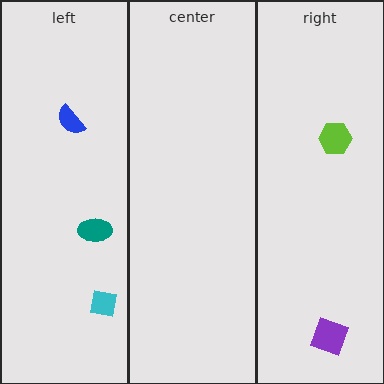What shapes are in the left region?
The teal ellipse, the cyan square, the blue semicircle.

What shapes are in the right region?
The lime hexagon, the purple square.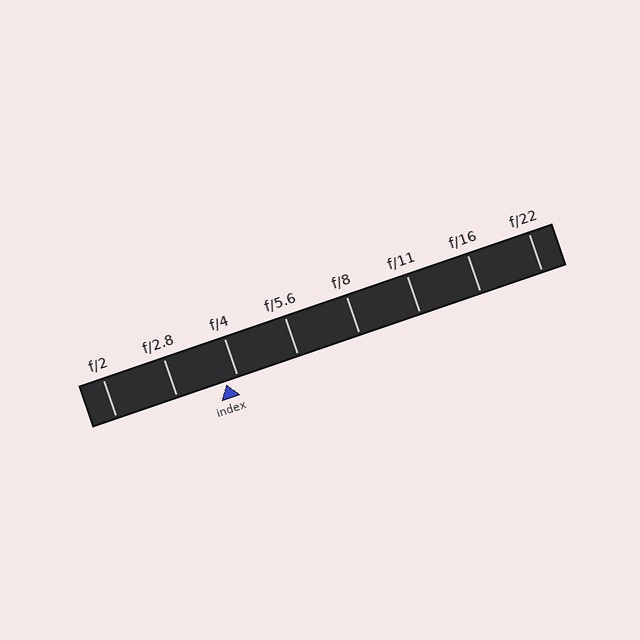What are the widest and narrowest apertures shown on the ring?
The widest aperture shown is f/2 and the narrowest is f/22.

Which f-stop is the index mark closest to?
The index mark is closest to f/4.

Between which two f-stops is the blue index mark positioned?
The index mark is between f/2.8 and f/4.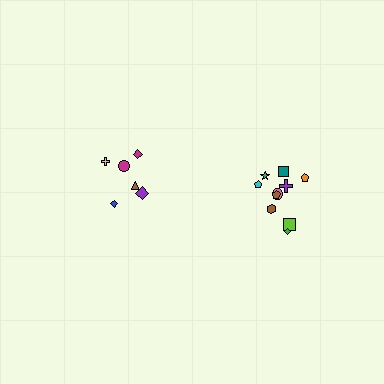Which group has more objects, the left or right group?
The right group.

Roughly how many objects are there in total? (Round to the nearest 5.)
Roughly 15 objects in total.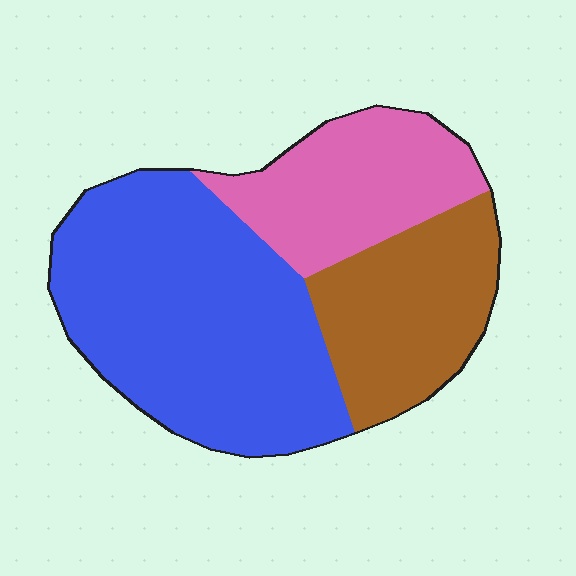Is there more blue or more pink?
Blue.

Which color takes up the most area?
Blue, at roughly 50%.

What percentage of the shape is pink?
Pink covers about 25% of the shape.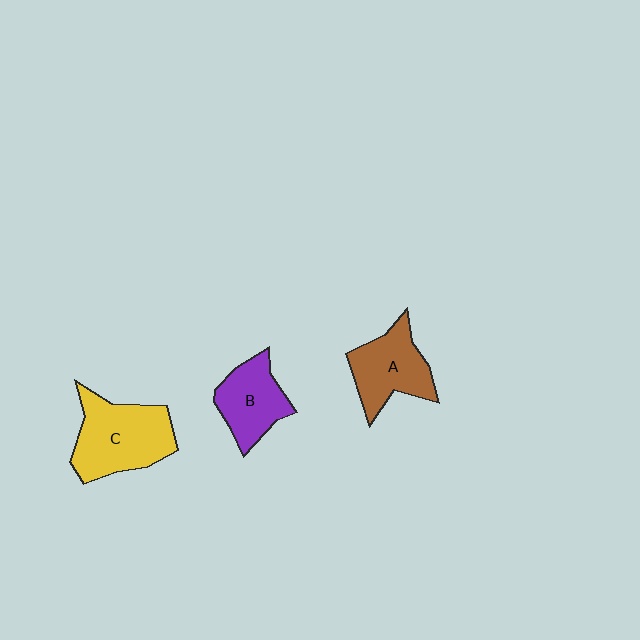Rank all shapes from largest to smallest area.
From largest to smallest: C (yellow), A (brown), B (purple).